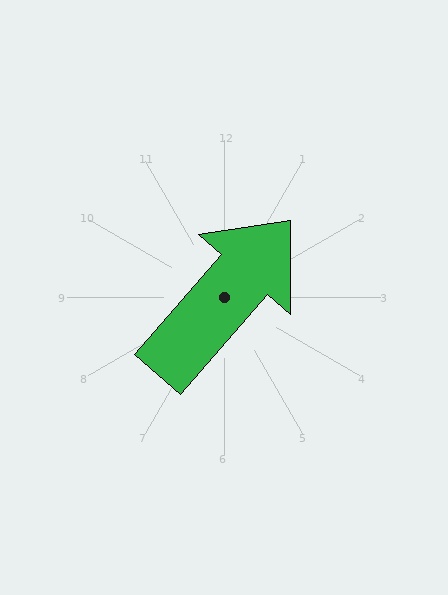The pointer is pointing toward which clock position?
Roughly 1 o'clock.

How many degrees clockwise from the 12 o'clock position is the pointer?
Approximately 41 degrees.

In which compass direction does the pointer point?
Northeast.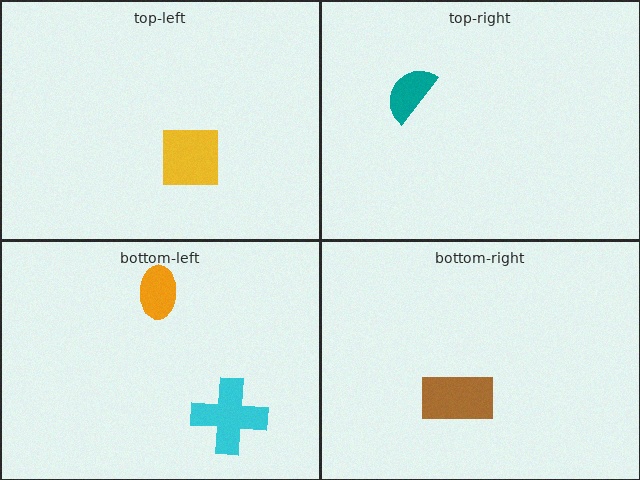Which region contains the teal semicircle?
The top-right region.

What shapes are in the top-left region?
The yellow square.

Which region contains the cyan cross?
The bottom-left region.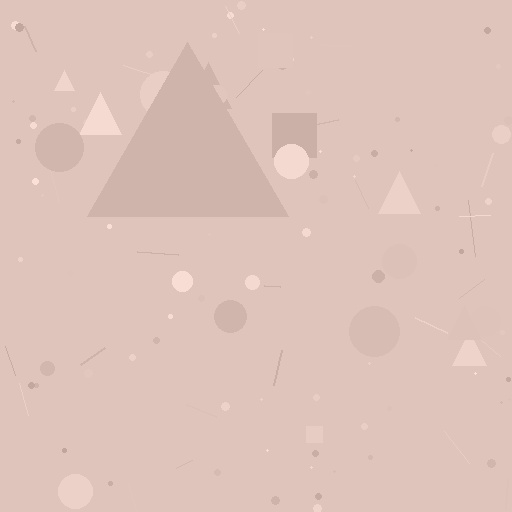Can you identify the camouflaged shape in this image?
The camouflaged shape is a triangle.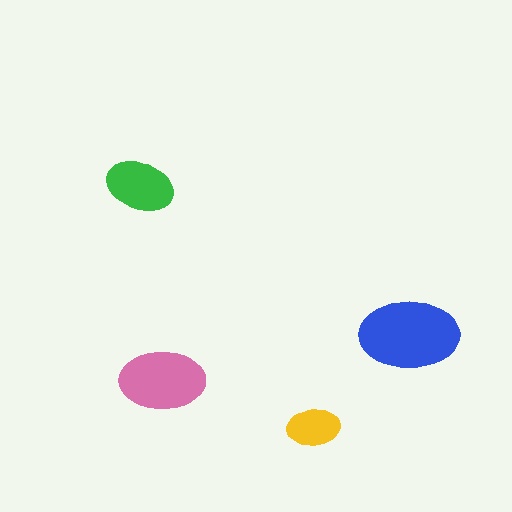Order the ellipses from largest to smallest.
the blue one, the pink one, the green one, the yellow one.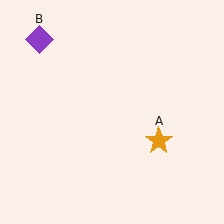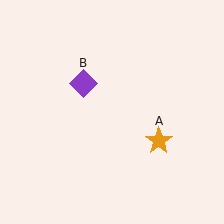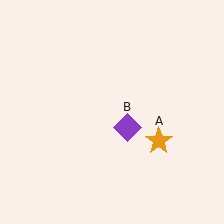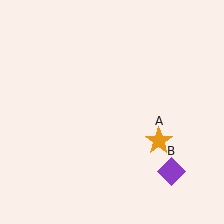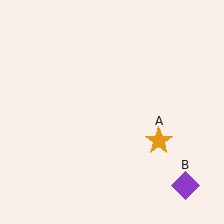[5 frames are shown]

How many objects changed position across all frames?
1 object changed position: purple diamond (object B).